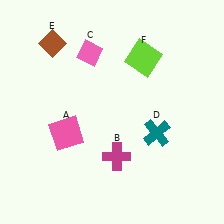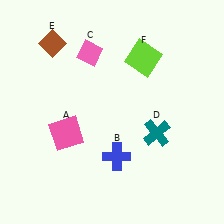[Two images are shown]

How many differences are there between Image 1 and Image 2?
There is 1 difference between the two images.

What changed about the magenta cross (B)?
In Image 1, B is magenta. In Image 2, it changed to blue.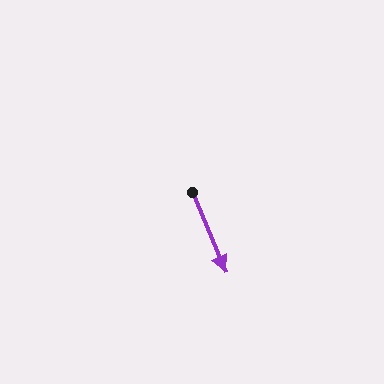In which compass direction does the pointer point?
Southeast.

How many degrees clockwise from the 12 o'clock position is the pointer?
Approximately 157 degrees.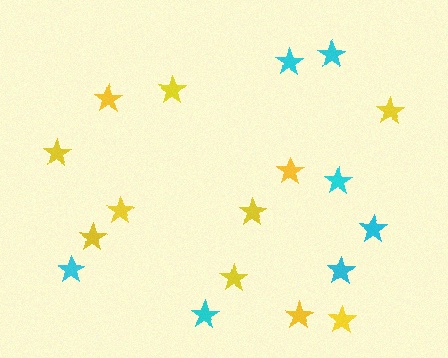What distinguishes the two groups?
There are 2 groups: one group of yellow stars (11) and one group of cyan stars (7).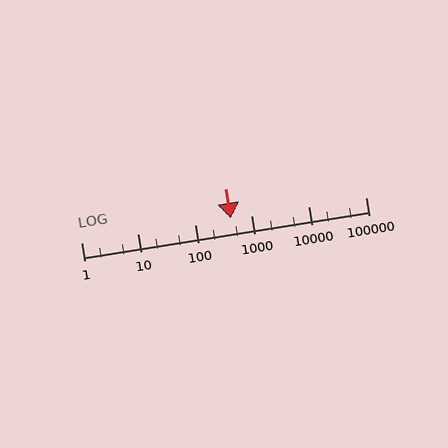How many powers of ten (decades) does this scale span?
The scale spans 5 decades, from 1 to 100000.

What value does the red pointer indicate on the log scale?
The pointer indicates approximately 420.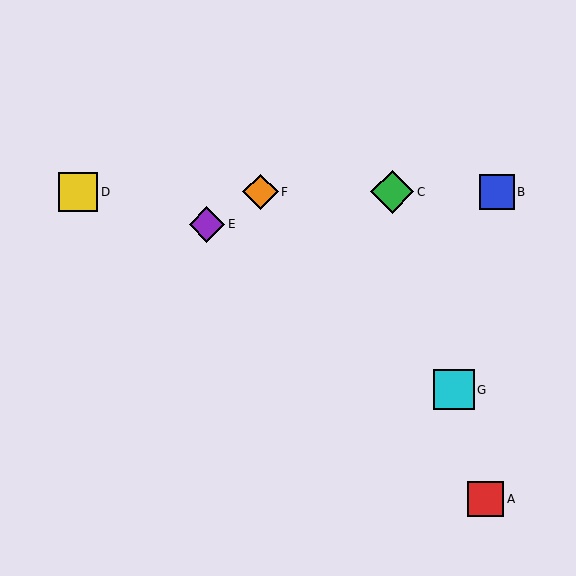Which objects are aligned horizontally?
Objects B, C, D, F are aligned horizontally.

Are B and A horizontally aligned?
No, B is at y≈192 and A is at y≈499.